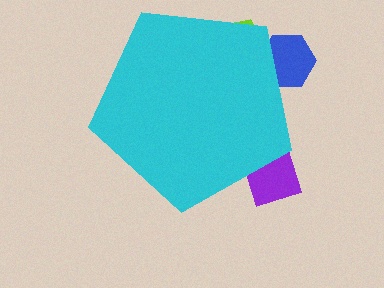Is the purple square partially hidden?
Yes, the purple square is partially hidden behind the cyan pentagon.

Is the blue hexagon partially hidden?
Yes, the blue hexagon is partially hidden behind the cyan pentagon.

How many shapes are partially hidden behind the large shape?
3 shapes are partially hidden.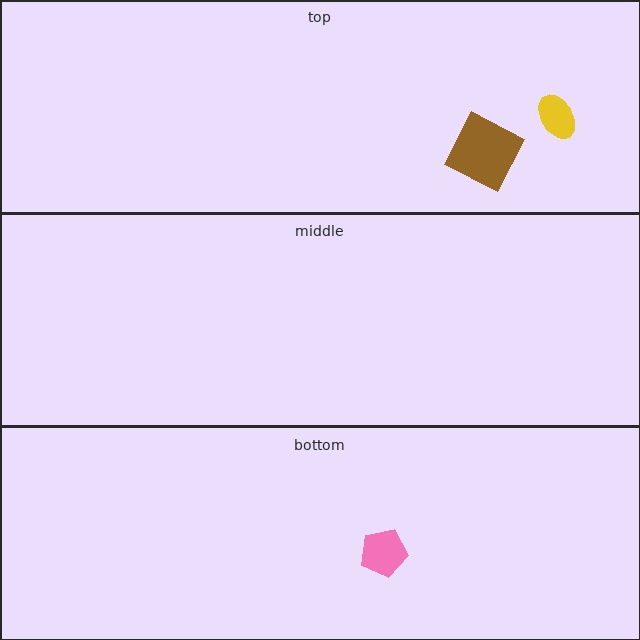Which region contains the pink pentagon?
The bottom region.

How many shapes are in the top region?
2.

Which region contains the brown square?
The top region.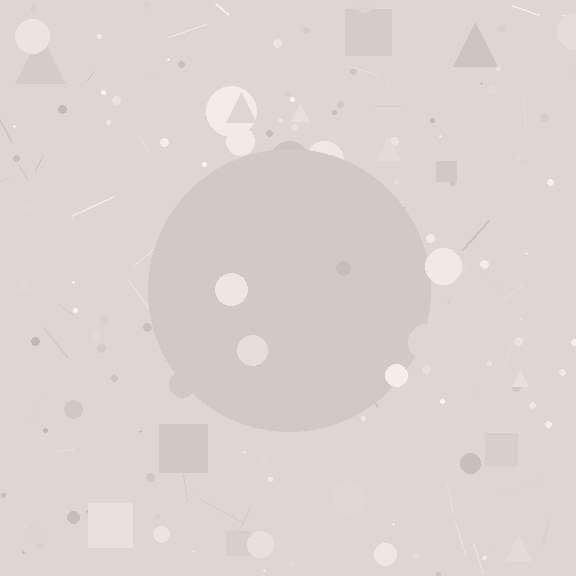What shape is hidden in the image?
A circle is hidden in the image.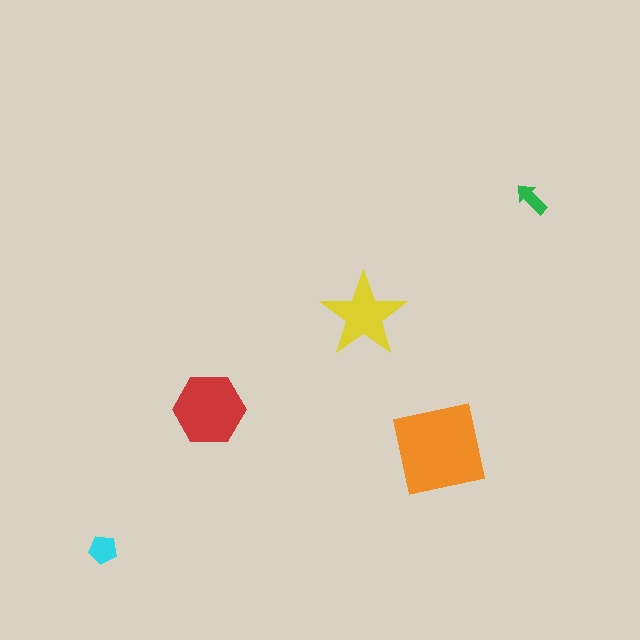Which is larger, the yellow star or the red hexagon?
The red hexagon.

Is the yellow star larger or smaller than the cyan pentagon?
Larger.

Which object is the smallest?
The green arrow.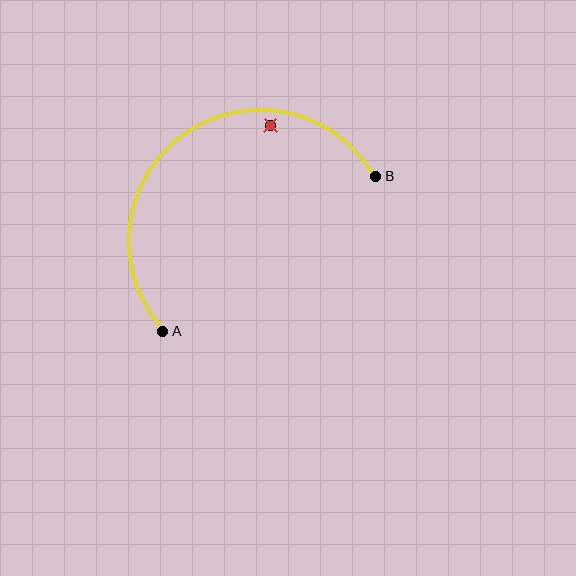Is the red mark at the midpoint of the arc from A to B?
No — the red mark does not lie on the arc at all. It sits slightly inside the curve.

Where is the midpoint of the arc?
The arc midpoint is the point on the curve farthest from the straight line joining A and B. It sits above and to the left of that line.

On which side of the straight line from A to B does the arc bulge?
The arc bulges above and to the left of the straight line connecting A and B.